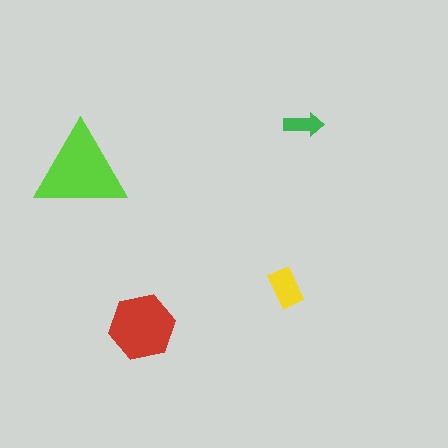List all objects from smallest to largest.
The green arrow, the yellow rectangle, the red hexagon, the lime triangle.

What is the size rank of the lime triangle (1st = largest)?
1st.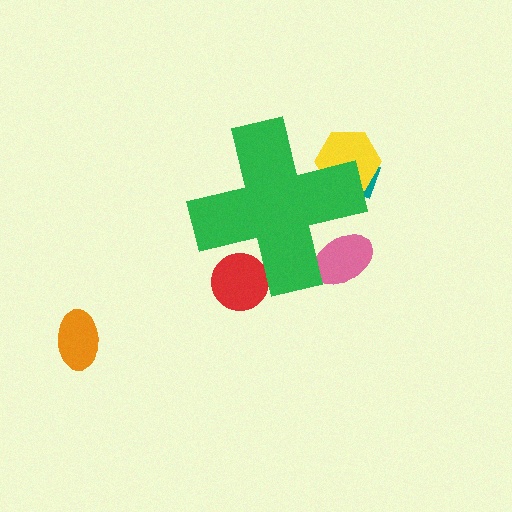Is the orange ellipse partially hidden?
No, the orange ellipse is fully visible.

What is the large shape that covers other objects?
A green cross.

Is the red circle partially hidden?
Yes, the red circle is partially hidden behind the green cross.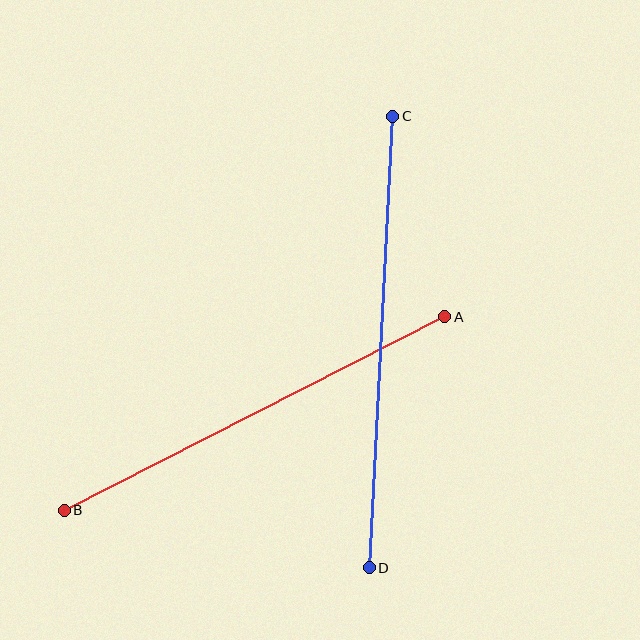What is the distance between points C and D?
The distance is approximately 452 pixels.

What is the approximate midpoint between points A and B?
The midpoint is at approximately (254, 414) pixels.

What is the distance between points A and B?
The distance is approximately 427 pixels.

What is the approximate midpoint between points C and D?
The midpoint is at approximately (381, 342) pixels.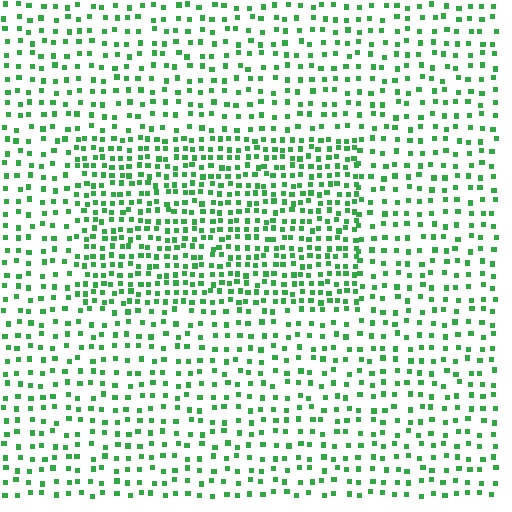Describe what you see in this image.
The image contains small green elements arranged at two different densities. A rectangle-shaped region is visible where the elements are more densely packed than the surrounding area.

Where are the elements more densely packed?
The elements are more densely packed inside the rectangle boundary.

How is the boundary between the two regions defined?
The boundary is defined by a change in element density (approximately 1.8x ratio). All elements are the same color, size, and shape.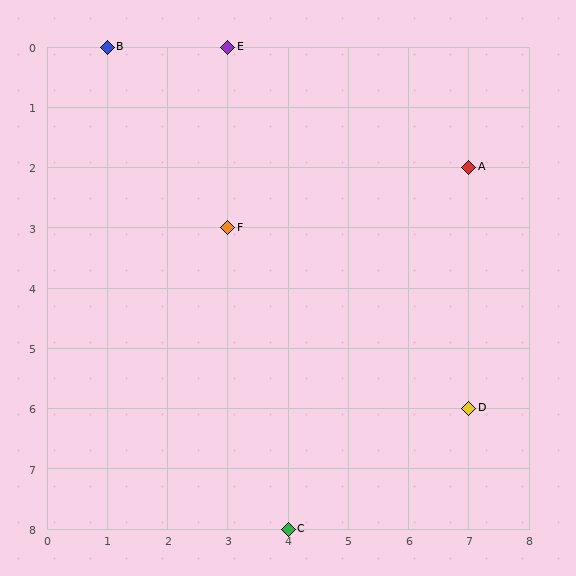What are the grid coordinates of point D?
Point D is at grid coordinates (7, 6).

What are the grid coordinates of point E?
Point E is at grid coordinates (3, 0).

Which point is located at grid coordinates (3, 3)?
Point F is at (3, 3).